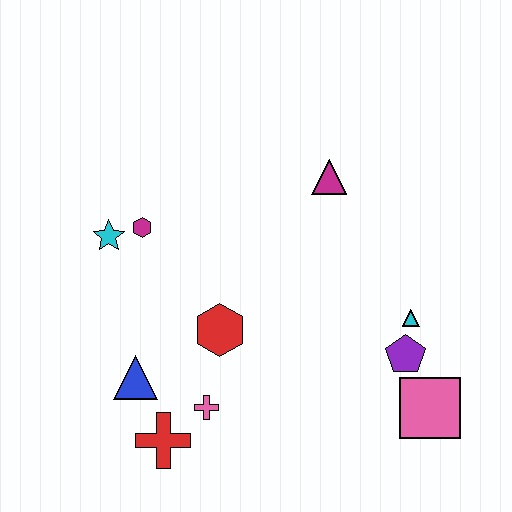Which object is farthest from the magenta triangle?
The red cross is farthest from the magenta triangle.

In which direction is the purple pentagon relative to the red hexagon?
The purple pentagon is to the right of the red hexagon.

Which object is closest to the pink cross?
The red cross is closest to the pink cross.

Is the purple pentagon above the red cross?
Yes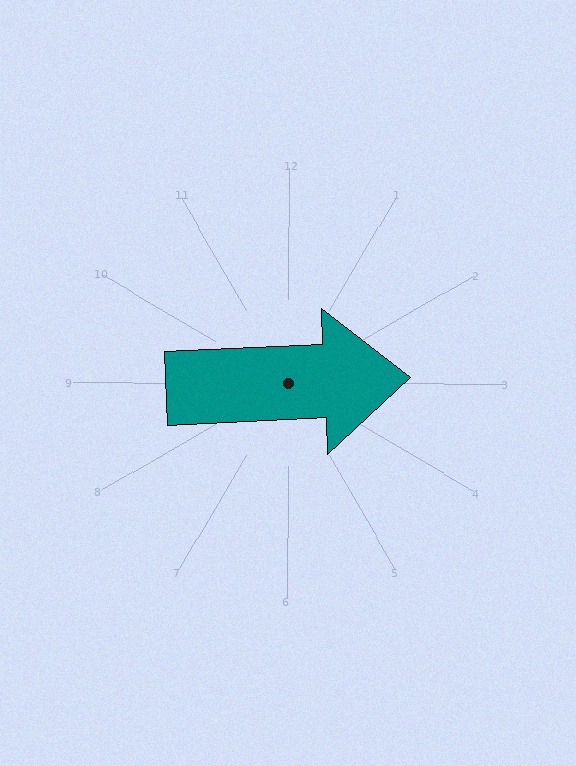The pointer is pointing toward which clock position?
Roughly 3 o'clock.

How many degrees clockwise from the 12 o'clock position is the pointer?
Approximately 87 degrees.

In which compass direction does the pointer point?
East.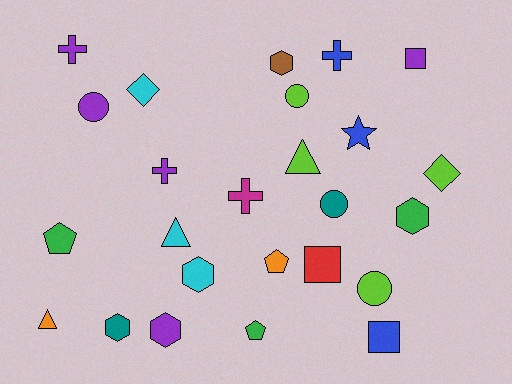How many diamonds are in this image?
There are 2 diamonds.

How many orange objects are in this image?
There are 2 orange objects.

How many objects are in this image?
There are 25 objects.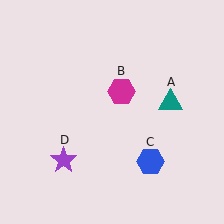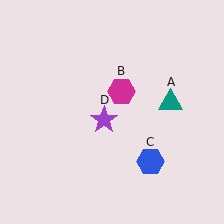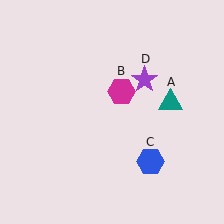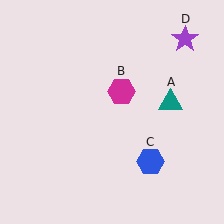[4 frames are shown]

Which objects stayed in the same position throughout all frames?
Teal triangle (object A) and magenta hexagon (object B) and blue hexagon (object C) remained stationary.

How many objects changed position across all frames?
1 object changed position: purple star (object D).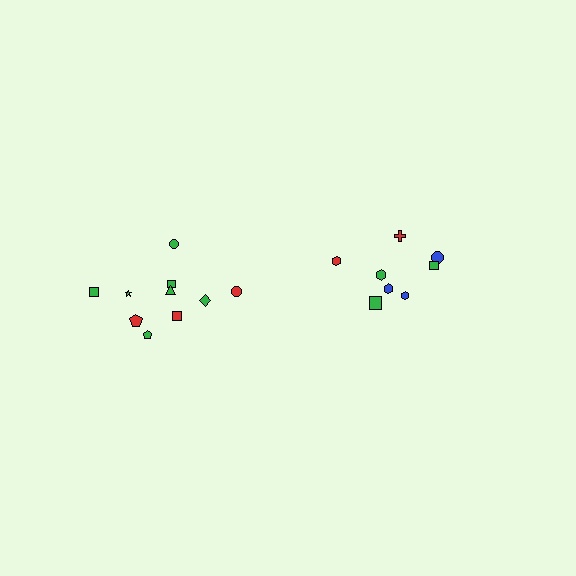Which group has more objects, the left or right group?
The left group.